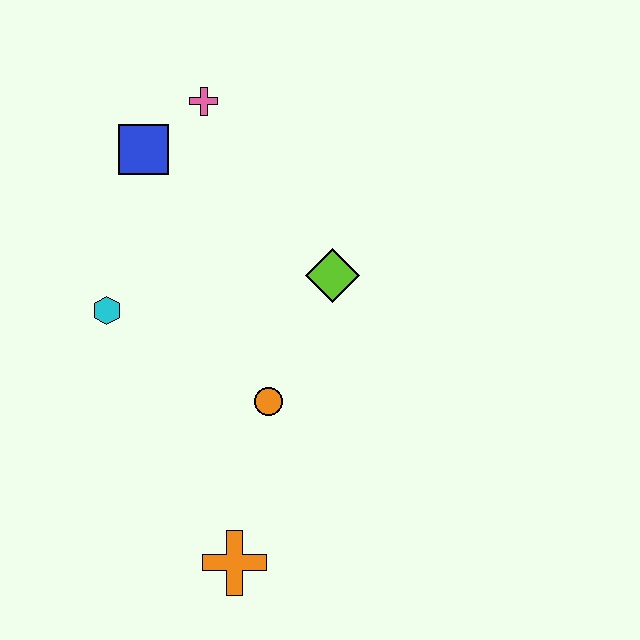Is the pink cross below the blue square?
No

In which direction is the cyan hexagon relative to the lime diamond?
The cyan hexagon is to the left of the lime diamond.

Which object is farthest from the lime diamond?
The orange cross is farthest from the lime diamond.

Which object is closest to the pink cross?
The blue square is closest to the pink cross.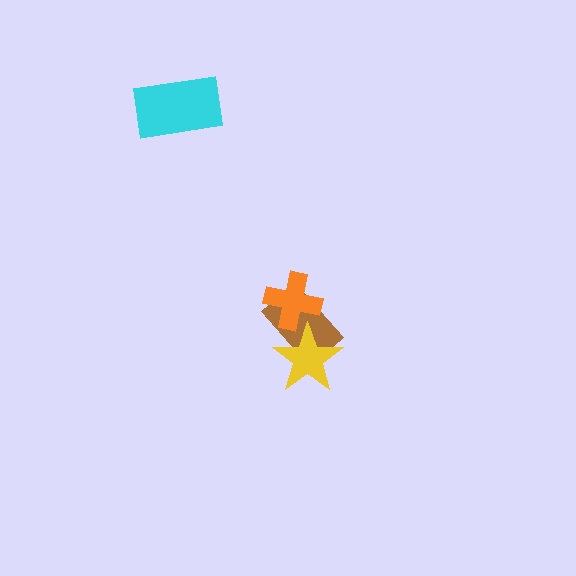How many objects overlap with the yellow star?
1 object overlaps with the yellow star.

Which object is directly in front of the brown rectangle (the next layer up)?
The yellow star is directly in front of the brown rectangle.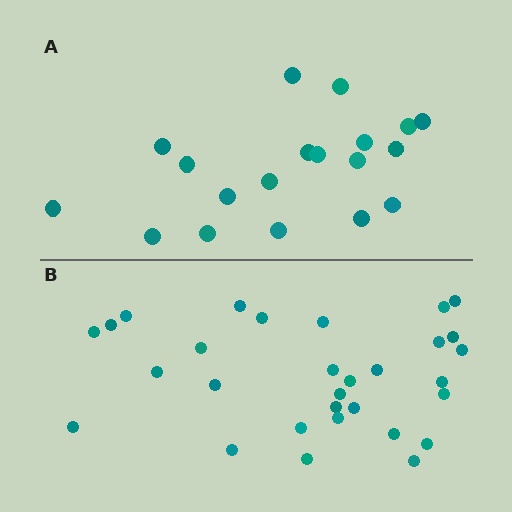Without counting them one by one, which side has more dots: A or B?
Region B (the bottom region) has more dots.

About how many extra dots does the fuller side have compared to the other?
Region B has roughly 12 or so more dots than region A.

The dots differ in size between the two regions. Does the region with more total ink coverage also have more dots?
No. Region A has more total ink coverage because its dots are larger, but region B actually contains more individual dots. Total area can be misleading — the number of items is what matters here.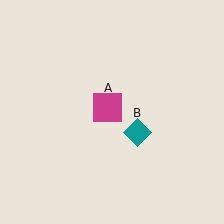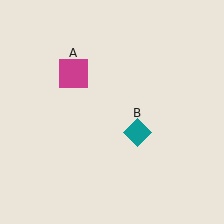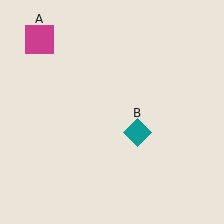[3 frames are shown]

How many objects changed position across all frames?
1 object changed position: magenta square (object A).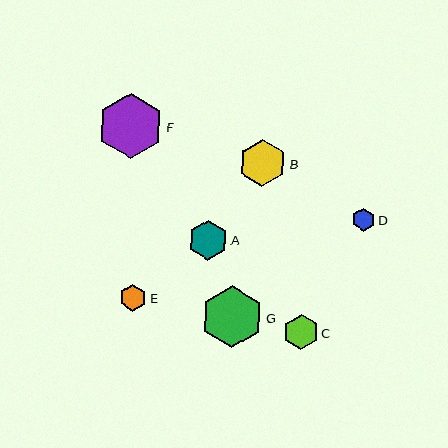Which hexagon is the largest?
Hexagon F is the largest with a size of approximately 65 pixels.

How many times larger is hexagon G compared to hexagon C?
Hexagon G is approximately 1.8 times the size of hexagon C.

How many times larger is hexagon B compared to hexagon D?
Hexagon B is approximately 2.1 times the size of hexagon D.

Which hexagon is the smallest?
Hexagon D is the smallest with a size of approximately 23 pixels.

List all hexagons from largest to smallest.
From largest to smallest: F, G, B, A, C, E, D.